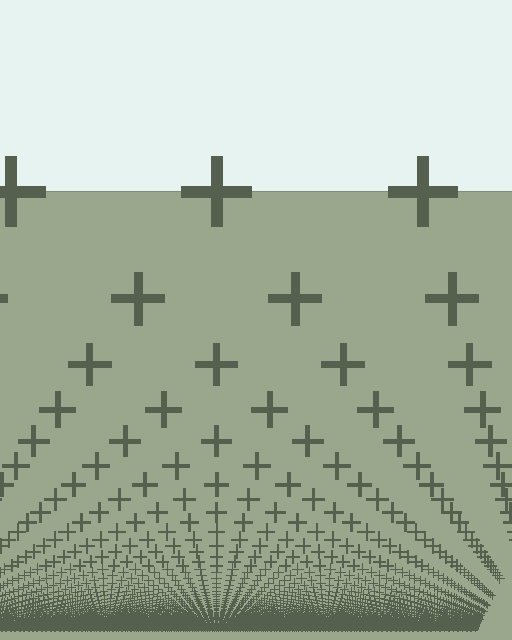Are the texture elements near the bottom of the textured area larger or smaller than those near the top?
Smaller. The gradient is inverted — elements near the bottom are smaller and denser.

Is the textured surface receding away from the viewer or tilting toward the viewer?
The surface appears to tilt toward the viewer. Texture elements get larger and sparser toward the top.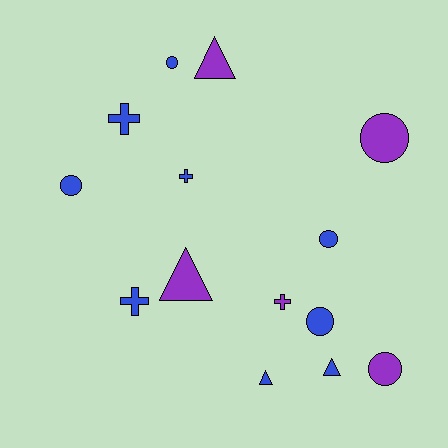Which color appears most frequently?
Blue, with 9 objects.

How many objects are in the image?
There are 14 objects.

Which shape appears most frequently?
Circle, with 6 objects.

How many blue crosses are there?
There are 3 blue crosses.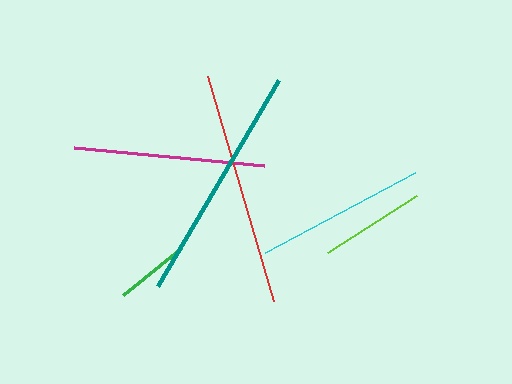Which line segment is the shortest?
The green line is the shortest at approximately 75 pixels.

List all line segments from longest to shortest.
From longest to shortest: teal, red, magenta, cyan, lime, green.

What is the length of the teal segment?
The teal segment is approximately 239 pixels long.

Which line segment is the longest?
The teal line is the longest at approximately 239 pixels.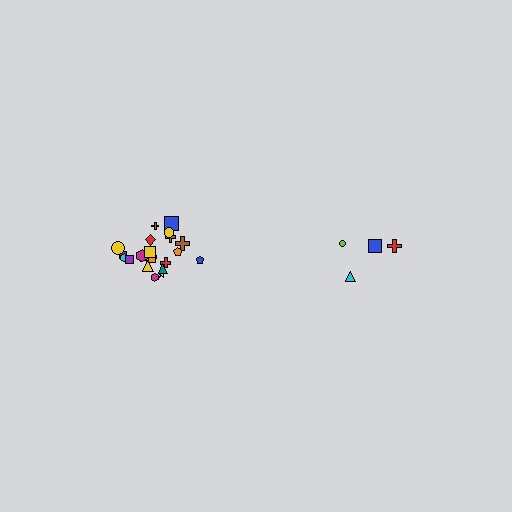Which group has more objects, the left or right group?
The left group.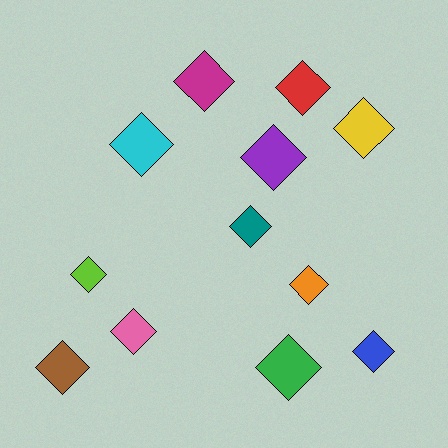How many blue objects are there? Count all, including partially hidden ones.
There is 1 blue object.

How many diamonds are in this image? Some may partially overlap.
There are 12 diamonds.